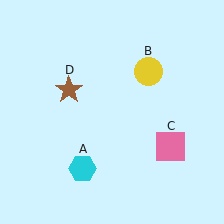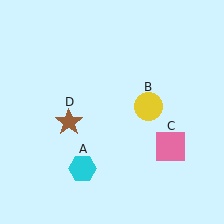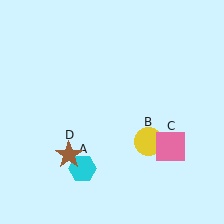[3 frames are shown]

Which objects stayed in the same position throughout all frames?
Cyan hexagon (object A) and pink square (object C) remained stationary.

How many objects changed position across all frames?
2 objects changed position: yellow circle (object B), brown star (object D).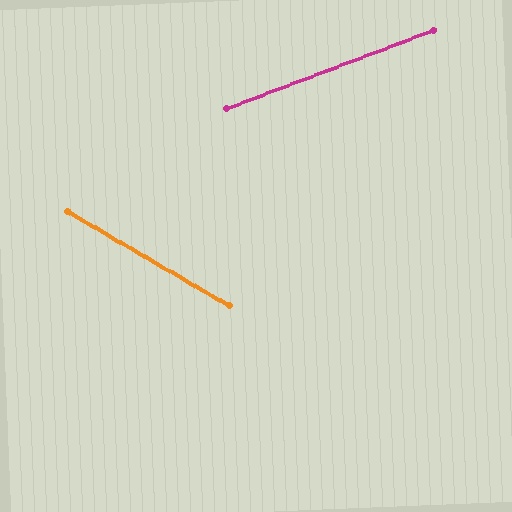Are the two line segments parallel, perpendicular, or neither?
Neither parallel nor perpendicular — they differ by about 51°.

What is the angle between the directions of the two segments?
Approximately 51 degrees.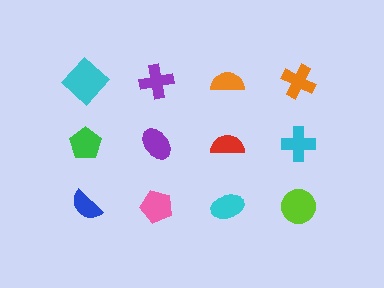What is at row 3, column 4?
A lime circle.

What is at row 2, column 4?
A cyan cross.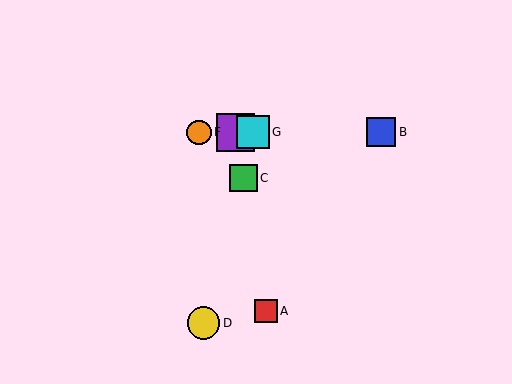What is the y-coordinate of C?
Object C is at y≈178.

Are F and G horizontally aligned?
Yes, both are at y≈132.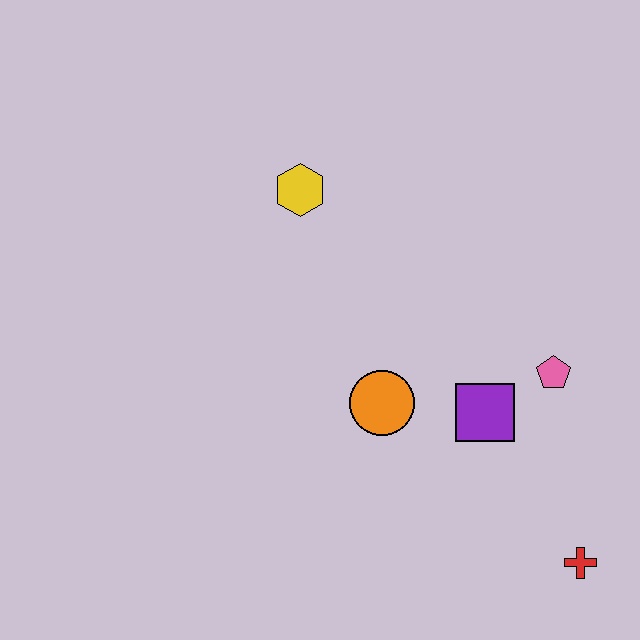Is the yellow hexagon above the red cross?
Yes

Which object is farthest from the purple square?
The yellow hexagon is farthest from the purple square.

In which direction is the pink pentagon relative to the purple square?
The pink pentagon is to the right of the purple square.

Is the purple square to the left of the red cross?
Yes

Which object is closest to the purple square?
The pink pentagon is closest to the purple square.